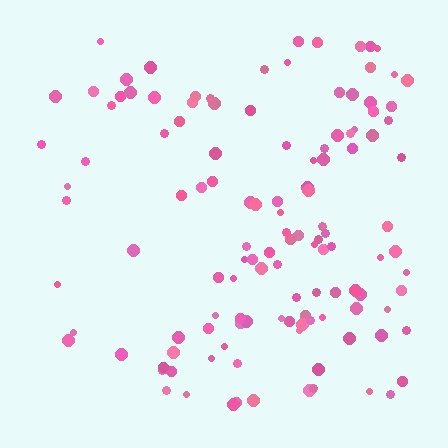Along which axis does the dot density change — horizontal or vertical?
Horizontal.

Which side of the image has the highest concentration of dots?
The right.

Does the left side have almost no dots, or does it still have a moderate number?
Still a moderate number, just noticeably fewer than the right.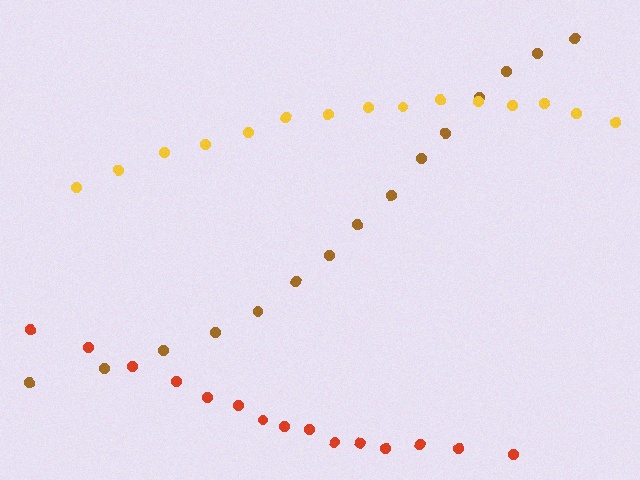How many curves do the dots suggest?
There are 3 distinct paths.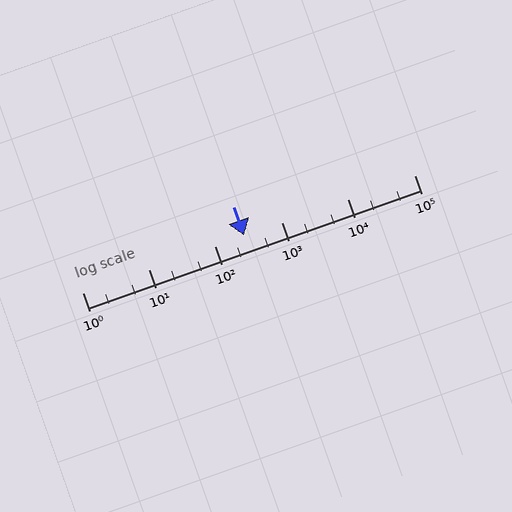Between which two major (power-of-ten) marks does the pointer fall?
The pointer is between 100 and 1000.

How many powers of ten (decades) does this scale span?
The scale spans 5 decades, from 1 to 100000.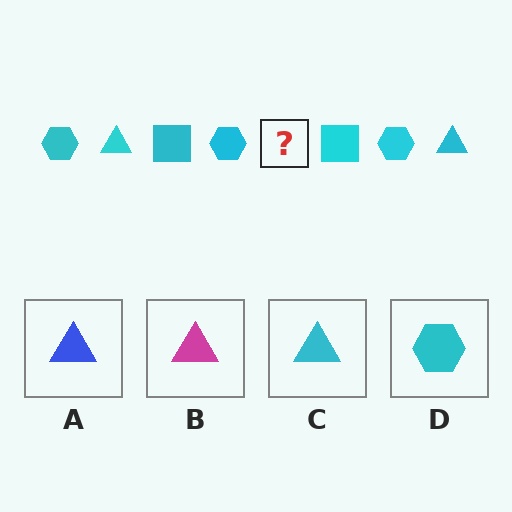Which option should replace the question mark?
Option C.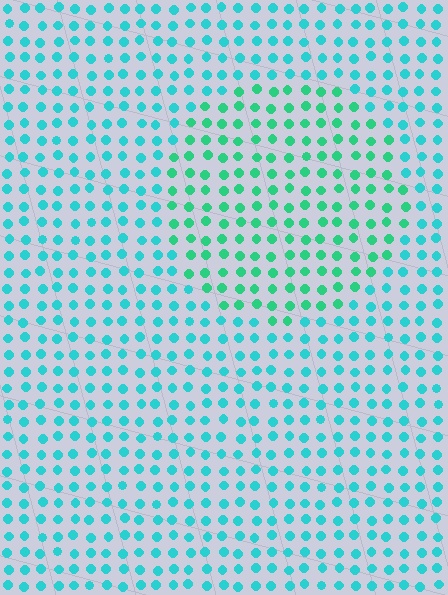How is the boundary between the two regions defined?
The boundary is defined purely by a slight shift in hue (about 29 degrees). Spacing, size, and orientation are identical on both sides.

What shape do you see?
I see a circle.